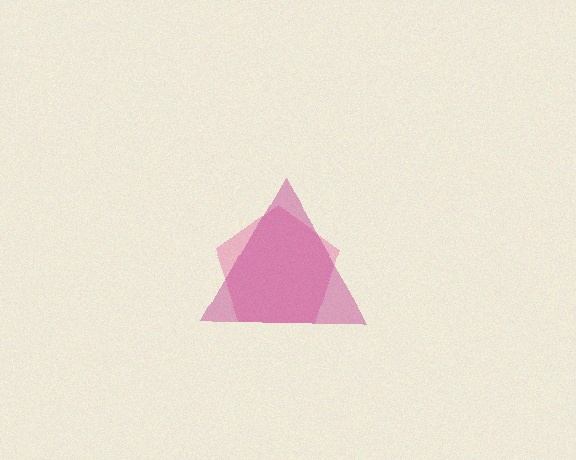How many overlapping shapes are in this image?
There are 2 overlapping shapes in the image.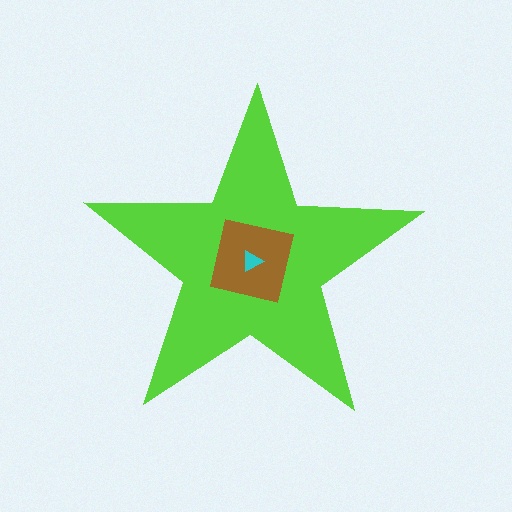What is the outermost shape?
The lime star.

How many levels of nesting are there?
3.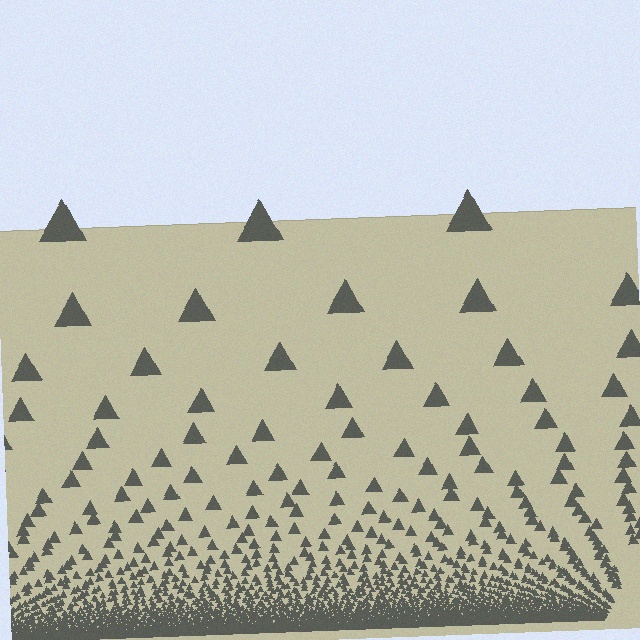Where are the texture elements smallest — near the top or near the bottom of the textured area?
Near the bottom.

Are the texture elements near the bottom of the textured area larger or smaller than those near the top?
Smaller. The gradient is inverted — elements near the bottom are smaller and denser.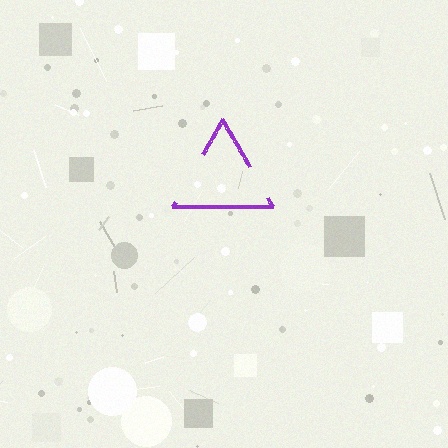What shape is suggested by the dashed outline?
The dashed outline suggests a triangle.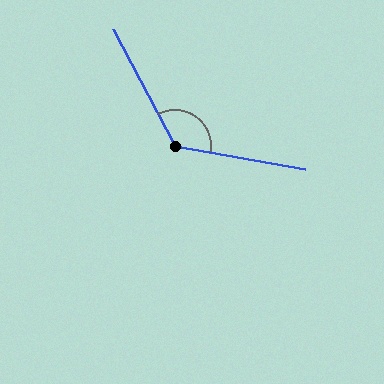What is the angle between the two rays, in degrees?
Approximately 128 degrees.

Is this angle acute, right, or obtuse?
It is obtuse.